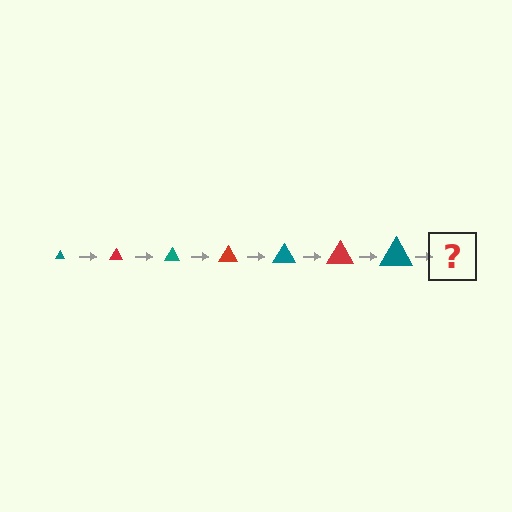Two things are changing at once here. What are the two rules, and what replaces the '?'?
The two rules are that the triangle grows larger each step and the color cycles through teal and red. The '?' should be a red triangle, larger than the previous one.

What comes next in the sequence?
The next element should be a red triangle, larger than the previous one.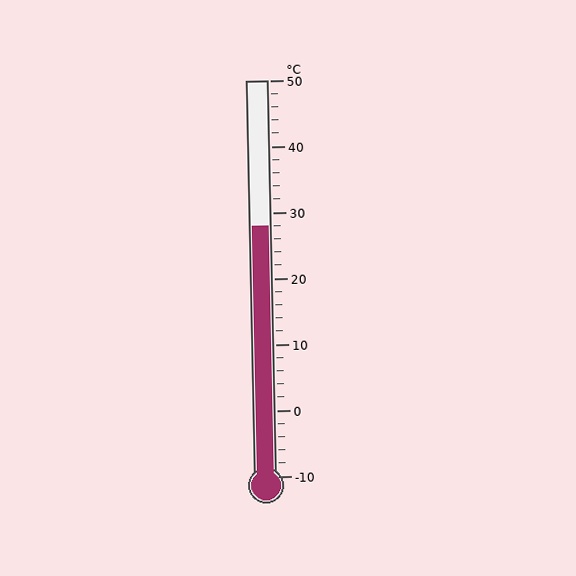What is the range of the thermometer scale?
The thermometer scale ranges from -10°C to 50°C.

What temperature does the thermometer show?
The thermometer shows approximately 28°C.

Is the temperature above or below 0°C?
The temperature is above 0°C.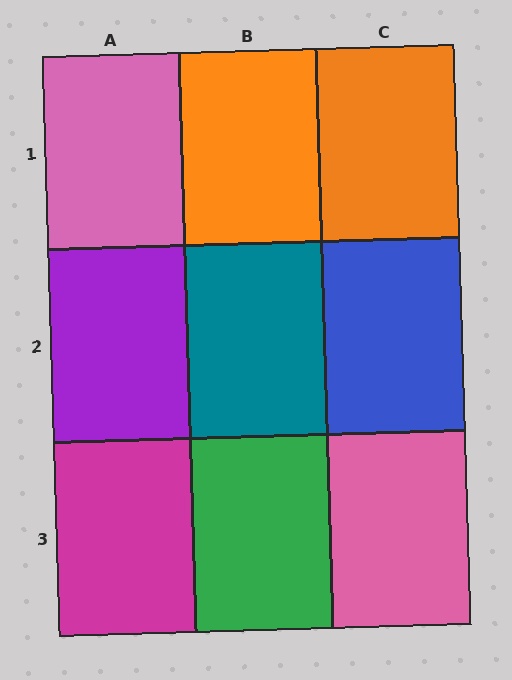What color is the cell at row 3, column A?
Magenta.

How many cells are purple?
1 cell is purple.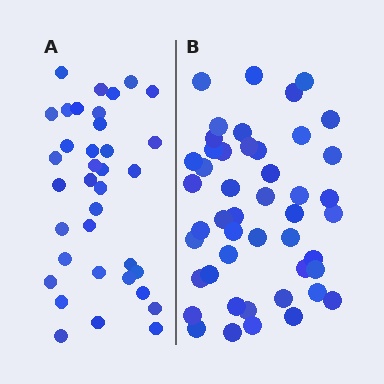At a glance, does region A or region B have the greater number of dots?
Region B (the right region) has more dots.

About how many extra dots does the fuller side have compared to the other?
Region B has roughly 12 or so more dots than region A.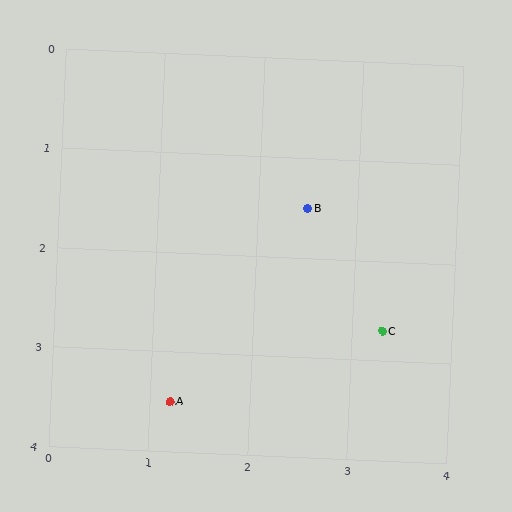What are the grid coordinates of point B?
Point B is at approximately (2.5, 1.5).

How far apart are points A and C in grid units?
Points A and C are about 2.2 grid units apart.